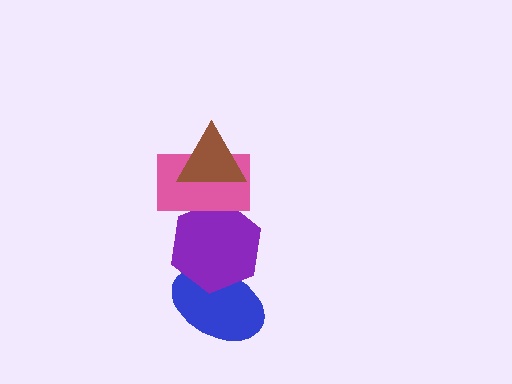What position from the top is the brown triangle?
The brown triangle is 1st from the top.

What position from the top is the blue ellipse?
The blue ellipse is 4th from the top.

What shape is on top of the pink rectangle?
The brown triangle is on top of the pink rectangle.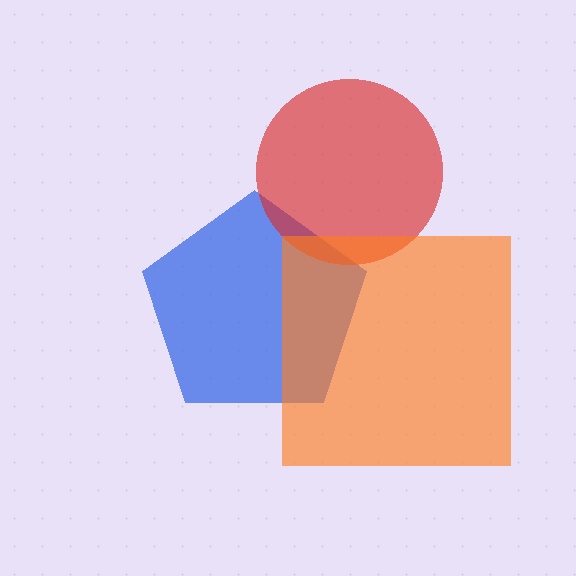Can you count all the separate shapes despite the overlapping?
Yes, there are 3 separate shapes.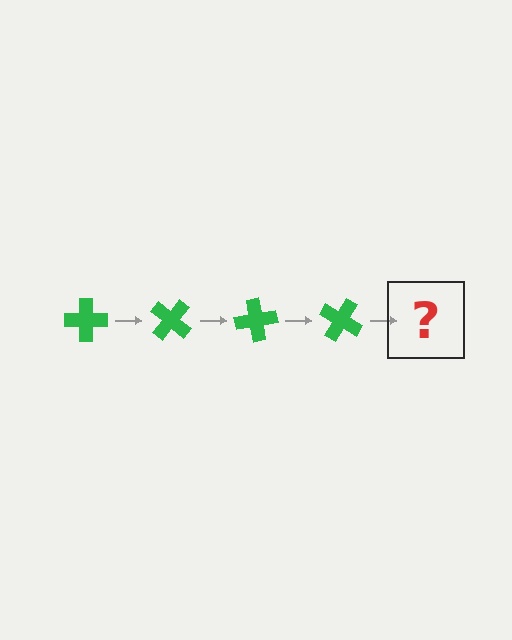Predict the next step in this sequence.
The next step is a green cross rotated 160 degrees.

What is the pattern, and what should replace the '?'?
The pattern is that the cross rotates 40 degrees each step. The '?' should be a green cross rotated 160 degrees.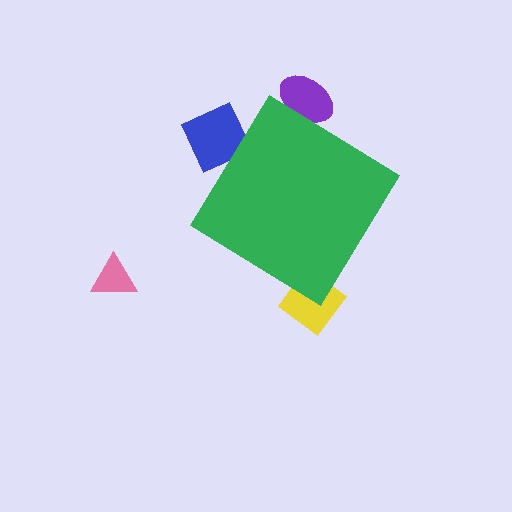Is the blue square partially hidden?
Yes, the blue square is partially hidden behind the green diamond.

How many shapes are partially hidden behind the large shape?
3 shapes are partially hidden.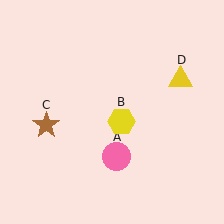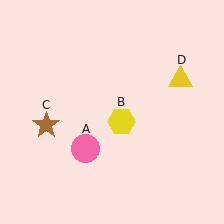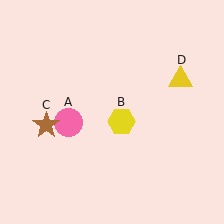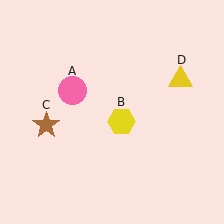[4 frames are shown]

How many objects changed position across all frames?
1 object changed position: pink circle (object A).